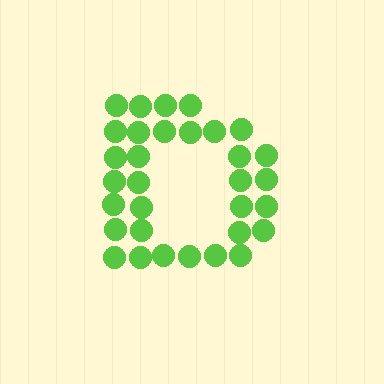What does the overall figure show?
The overall figure shows the letter D.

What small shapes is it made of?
It is made of small circles.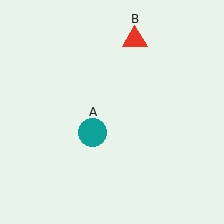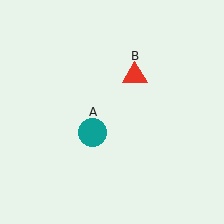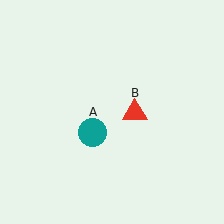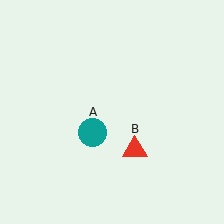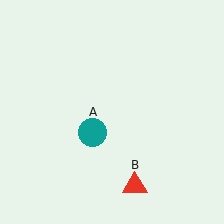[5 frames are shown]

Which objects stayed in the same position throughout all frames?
Teal circle (object A) remained stationary.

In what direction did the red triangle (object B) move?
The red triangle (object B) moved down.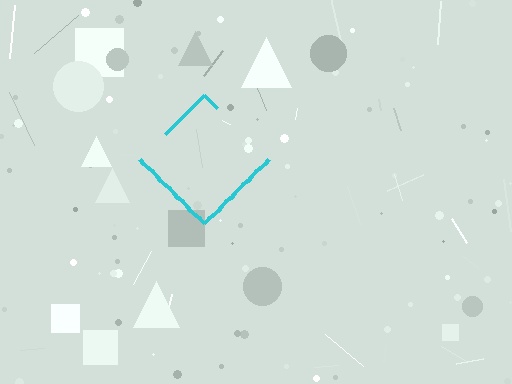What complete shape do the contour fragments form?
The contour fragments form a diamond.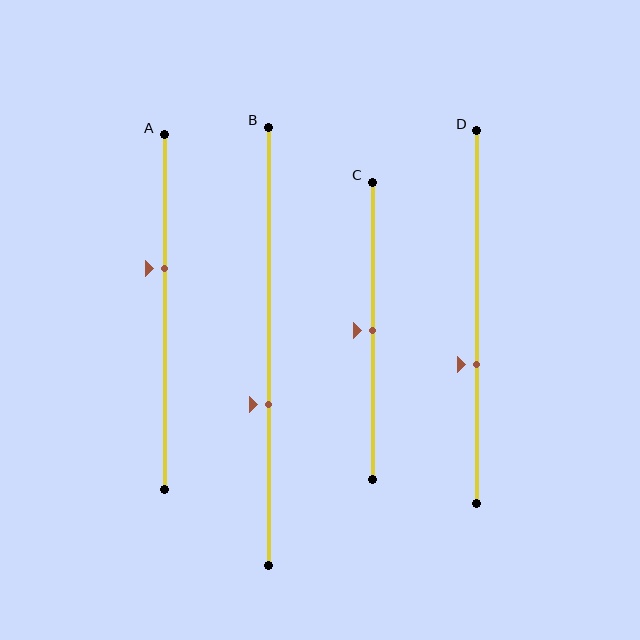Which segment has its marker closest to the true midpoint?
Segment C has its marker closest to the true midpoint.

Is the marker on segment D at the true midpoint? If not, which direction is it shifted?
No, the marker on segment D is shifted downward by about 13% of the segment length.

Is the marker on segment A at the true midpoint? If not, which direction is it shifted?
No, the marker on segment A is shifted upward by about 12% of the segment length.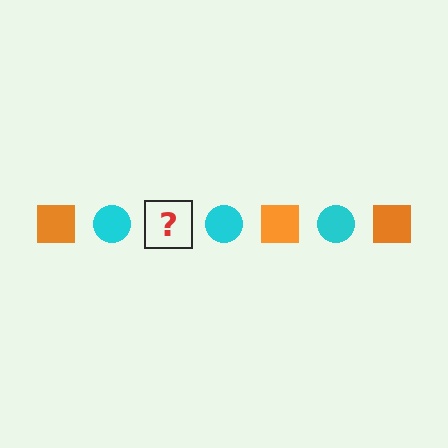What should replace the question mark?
The question mark should be replaced with an orange square.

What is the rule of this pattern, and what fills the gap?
The rule is that the pattern alternates between orange square and cyan circle. The gap should be filled with an orange square.